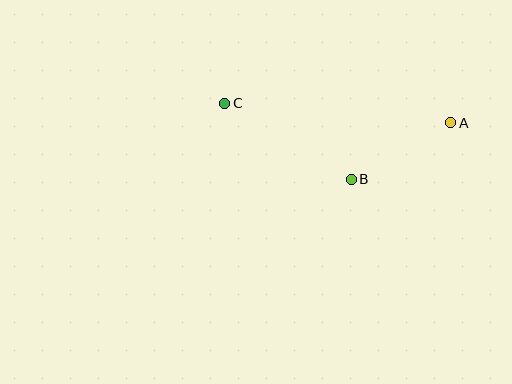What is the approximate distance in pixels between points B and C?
The distance between B and C is approximately 148 pixels.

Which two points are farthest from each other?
Points A and C are farthest from each other.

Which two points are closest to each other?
Points A and B are closest to each other.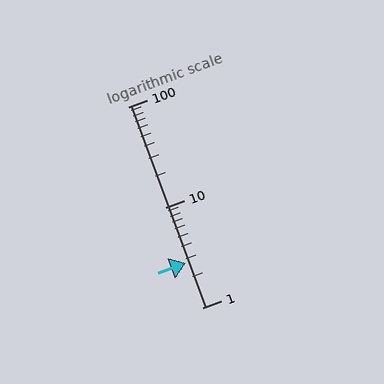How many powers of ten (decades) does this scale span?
The scale spans 2 decades, from 1 to 100.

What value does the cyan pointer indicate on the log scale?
The pointer indicates approximately 2.8.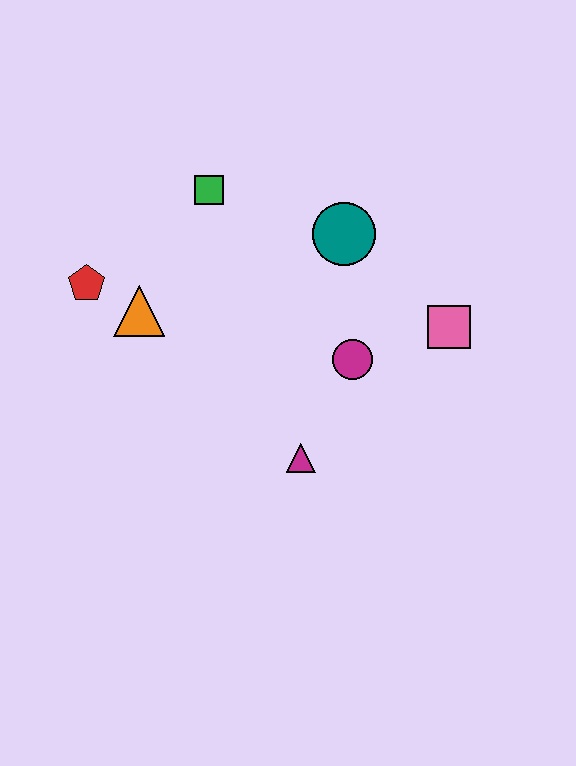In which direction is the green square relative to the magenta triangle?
The green square is above the magenta triangle.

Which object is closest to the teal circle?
The magenta circle is closest to the teal circle.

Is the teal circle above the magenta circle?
Yes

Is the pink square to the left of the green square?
No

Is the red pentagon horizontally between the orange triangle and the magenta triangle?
No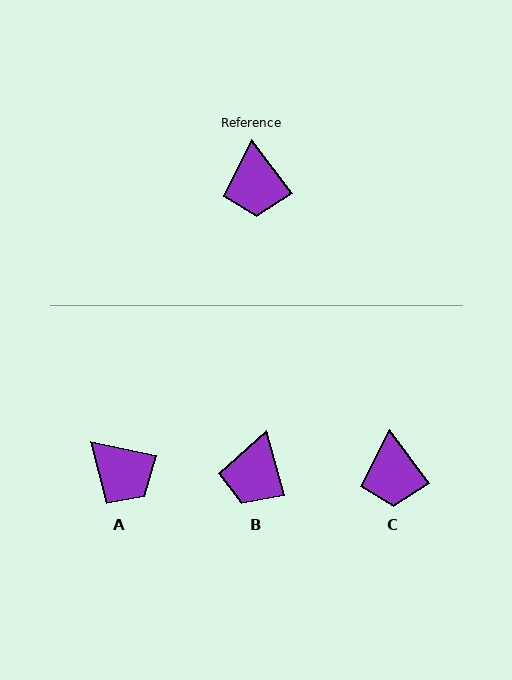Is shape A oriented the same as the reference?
No, it is off by about 41 degrees.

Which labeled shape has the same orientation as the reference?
C.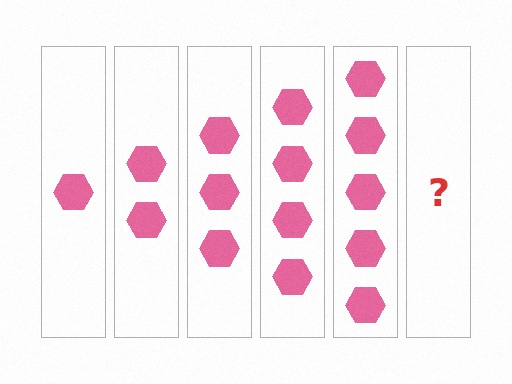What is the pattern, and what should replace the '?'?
The pattern is that each step adds one more hexagon. The '?' should be 6 hexagons.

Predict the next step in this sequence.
The next step is 6 hexagons.